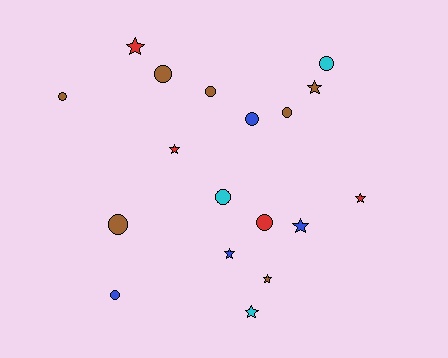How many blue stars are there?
There are 2 blue stars.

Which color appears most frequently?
Brown, with 7 objects.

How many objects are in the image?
There are 18 objects.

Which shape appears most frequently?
Circle, with 10 objects.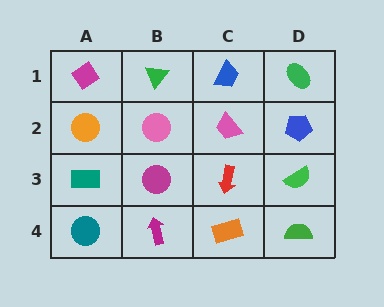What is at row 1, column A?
A magenta diamond.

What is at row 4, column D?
A green semicircle.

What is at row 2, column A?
An orange circle.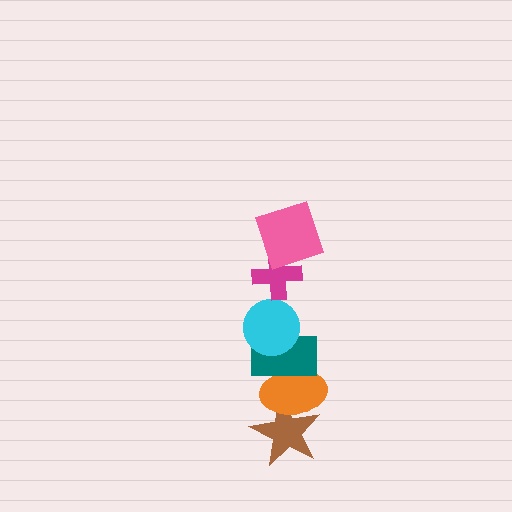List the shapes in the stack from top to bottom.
From top to bottom: the pink square, the magenta cross, the cyan circle, the teal rectangle, the orange ellipse, the brown star.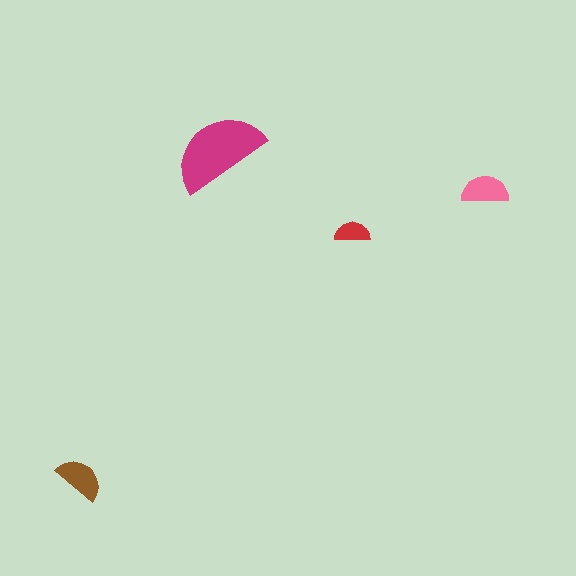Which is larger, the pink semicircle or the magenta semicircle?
The magenta one.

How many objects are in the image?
There are 4 objects in the image.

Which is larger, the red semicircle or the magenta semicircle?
The magenta one.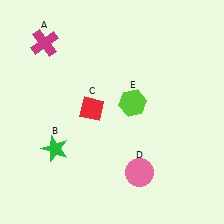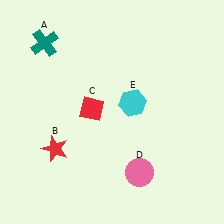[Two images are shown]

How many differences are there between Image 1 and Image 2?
There are 3 differences between the two images.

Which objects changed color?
A changed from magenta to teal. B changed from green to red. E changed from lime to cyan.